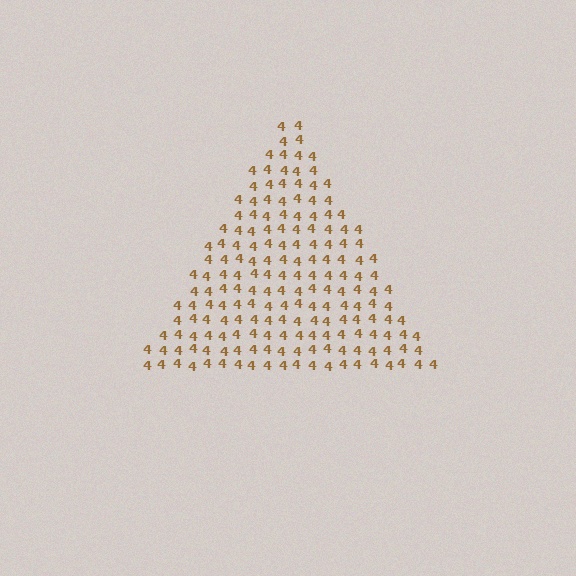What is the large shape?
The large shape is a triangle.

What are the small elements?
The small elements are digit 4's.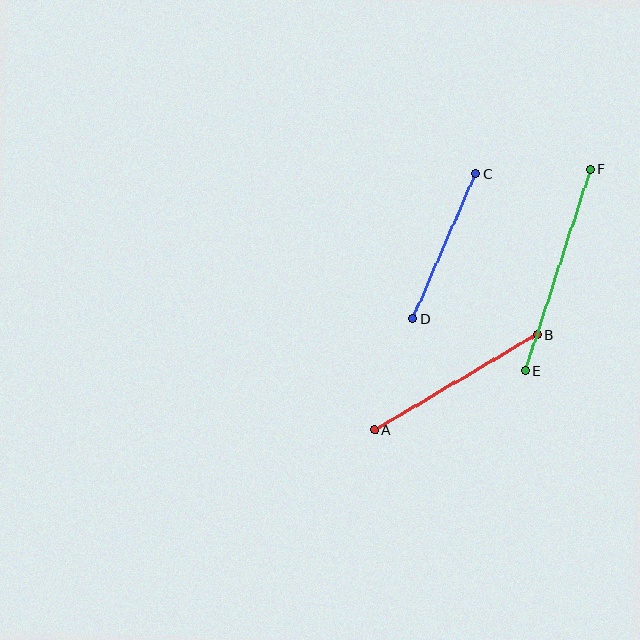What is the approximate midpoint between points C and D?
The midpoint is at approximately (444, 246) pixels.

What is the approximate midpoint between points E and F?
The midpoint is at approximately (558, 270) pixels.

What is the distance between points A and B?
The distance is approximately 189 pixels.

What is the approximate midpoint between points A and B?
The midpoint is at approximately (456, 382) pixels.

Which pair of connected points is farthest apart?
Points E and F are farthest apart.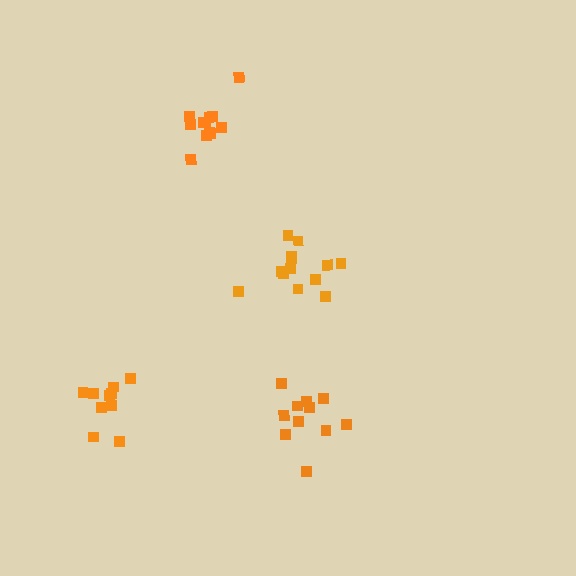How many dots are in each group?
Group 1: 11 dots, Group 2: 12 dots, Group 3: 10 dots, Group 4: 13 dots (46 total).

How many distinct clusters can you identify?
There are 4 distinct clusters.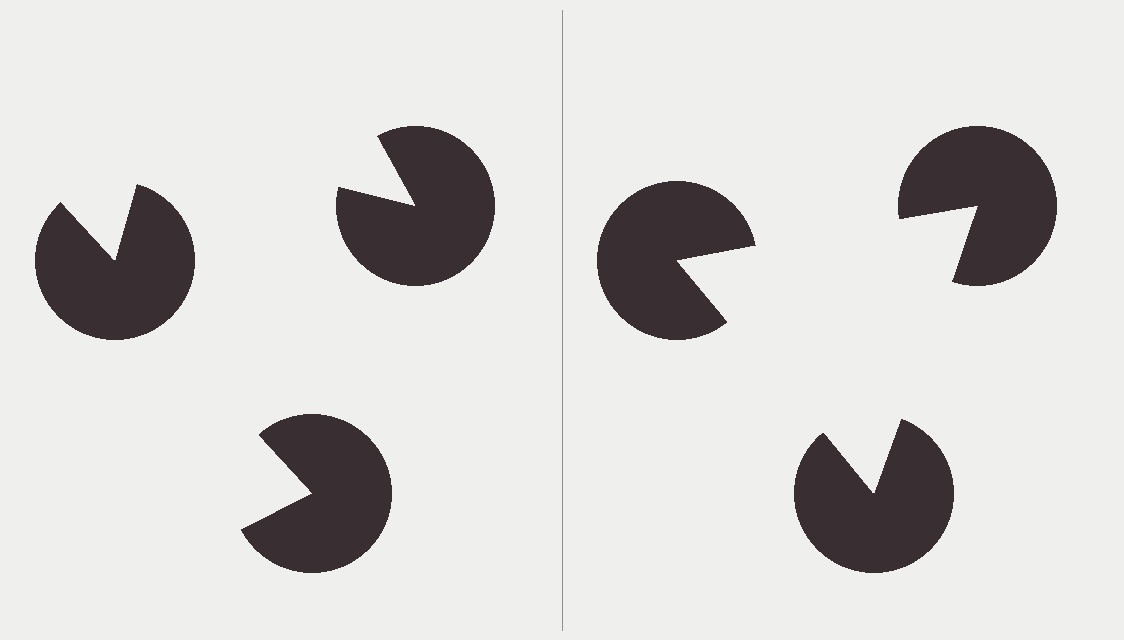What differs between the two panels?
The pac-man discs are positioned identically on both sides; only the wedge orientations differ. On the right they align to a triangle; on the left they are misaligned.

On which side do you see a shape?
An illusory triangle appears on the right side. On the left side the wedge cuts are rotated, so no coherent shape forms.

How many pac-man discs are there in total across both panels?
6 — 3 on each side.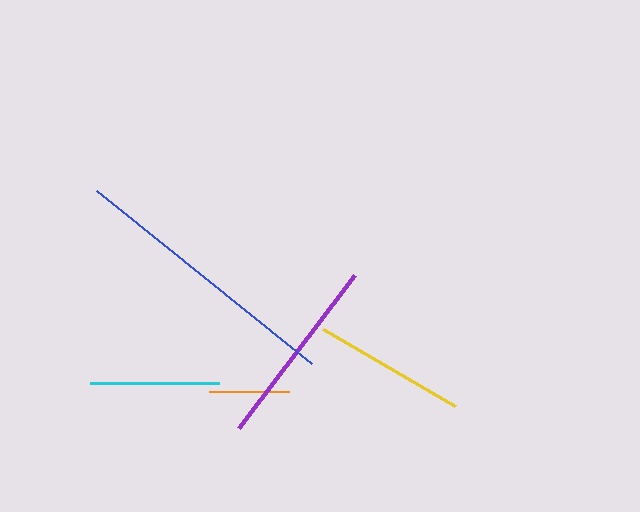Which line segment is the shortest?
The orange line is the shortest at approximately 80 pixels.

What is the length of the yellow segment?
The yellow segment is approximately 153 pixels long.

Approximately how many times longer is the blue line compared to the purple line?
The blue line is approximately 1.4 times the length of the purple line.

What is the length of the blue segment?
The blue segment is approximately 276 pixels long.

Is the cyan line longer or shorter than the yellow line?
The yellow line is longer than the cyan line.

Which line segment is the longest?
The blue line is the longest at approximately 276 pixels.